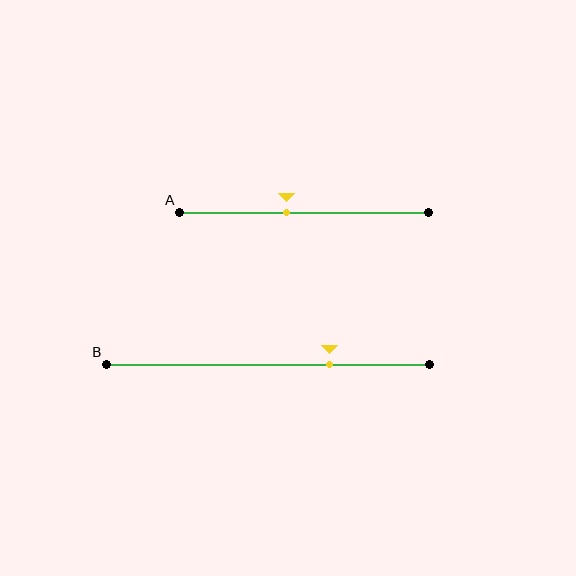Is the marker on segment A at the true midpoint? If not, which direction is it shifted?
No, the marker on segment A is shifted to the left by about 7% of the segment length.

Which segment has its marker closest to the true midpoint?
Segment A has its marker closest to the true midpoint.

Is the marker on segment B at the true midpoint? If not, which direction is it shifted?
No, the marker on segment B is shifted to the right by about 19% of the segment length.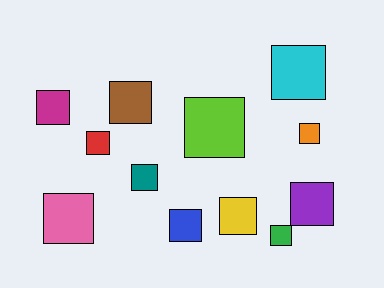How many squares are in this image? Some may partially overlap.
There are 12 squares.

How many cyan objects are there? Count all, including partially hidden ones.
There is 1 cyan object.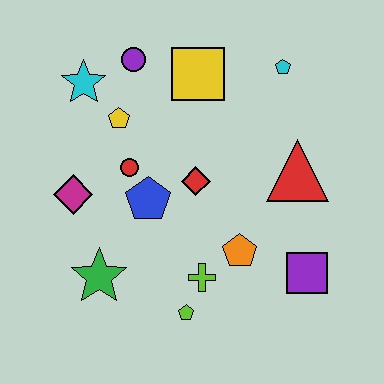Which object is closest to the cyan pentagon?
The yellow square is closest to the cyan pentagon.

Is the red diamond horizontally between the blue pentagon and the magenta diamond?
No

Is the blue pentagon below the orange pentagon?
No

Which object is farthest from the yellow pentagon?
The purple square is farthest from the yellow pentagon.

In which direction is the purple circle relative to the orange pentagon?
The purple circle is above the orange pentagon.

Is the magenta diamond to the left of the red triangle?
Yes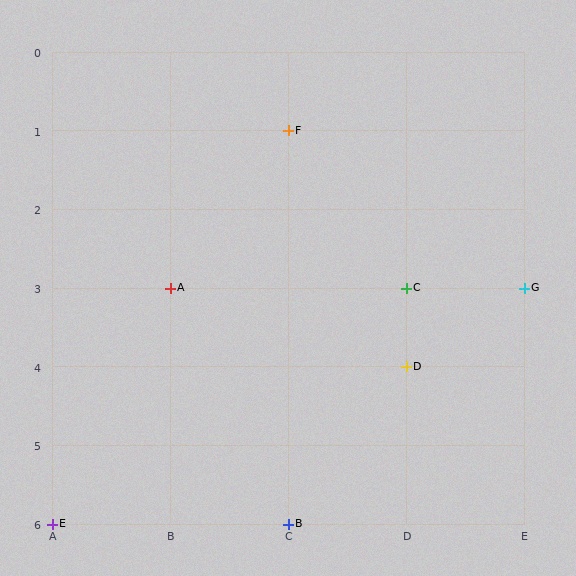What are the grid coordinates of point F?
Point F is at grid coordinates (C, 1).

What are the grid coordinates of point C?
Point C is at grid coordinates (D, 3).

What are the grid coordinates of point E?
Point E is at grid coordinates (A, 6).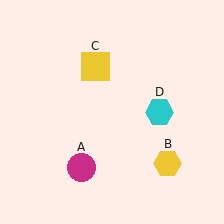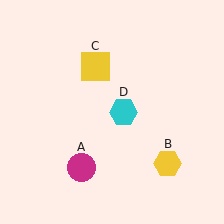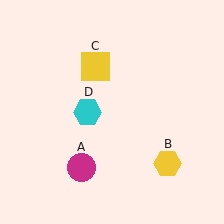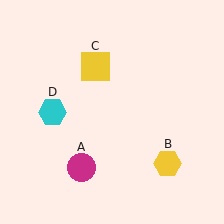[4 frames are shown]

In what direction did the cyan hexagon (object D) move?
The cyan hexagon (object D) moved left.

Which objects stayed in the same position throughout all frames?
Magenta circle (object A) and yellow hexagon (object B) and yellow square (object C) remained stationary.